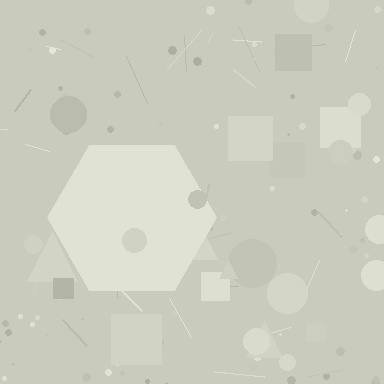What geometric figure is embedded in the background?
A hexagon is embedded in the background.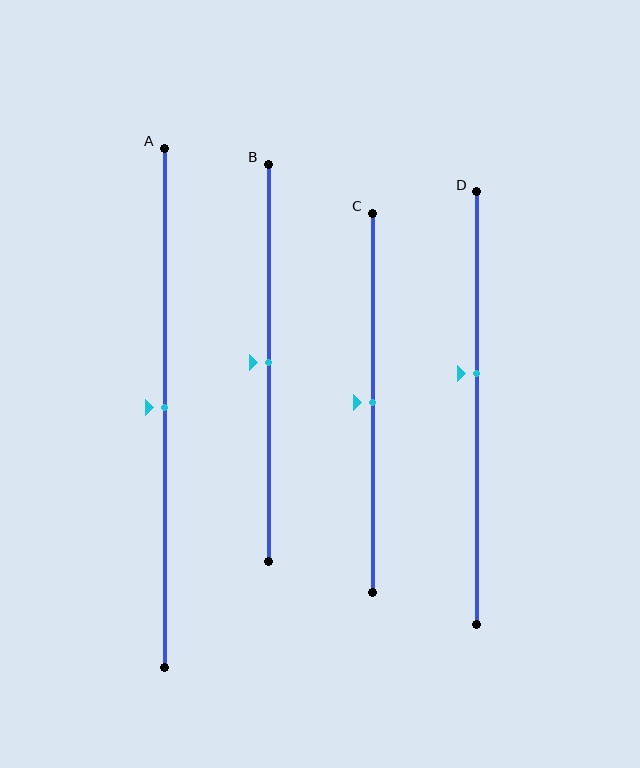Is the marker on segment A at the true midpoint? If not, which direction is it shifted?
Yes, the marker on segment A is at the true midpoint.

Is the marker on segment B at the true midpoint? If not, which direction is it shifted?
Yes, the marker on segment B is at the true midpoint.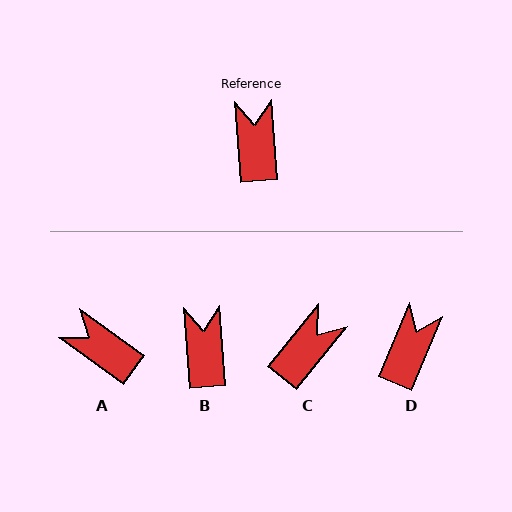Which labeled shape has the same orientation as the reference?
B.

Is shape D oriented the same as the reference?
No, it is off by about 27 degrees.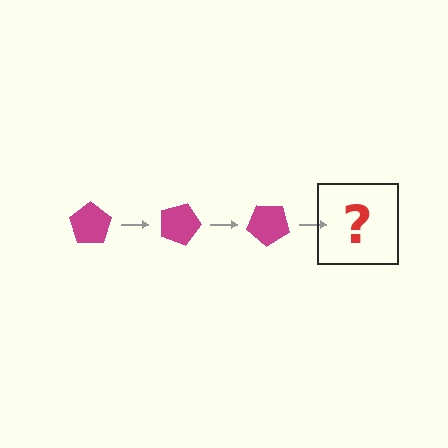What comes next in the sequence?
The next element should be a magenta pentagon rotated 60 degrees.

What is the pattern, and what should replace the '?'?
The pattern is that the pentagon rotates 20 degrees each step. The '?' should be a magenta pentagon rotated 60 degrees.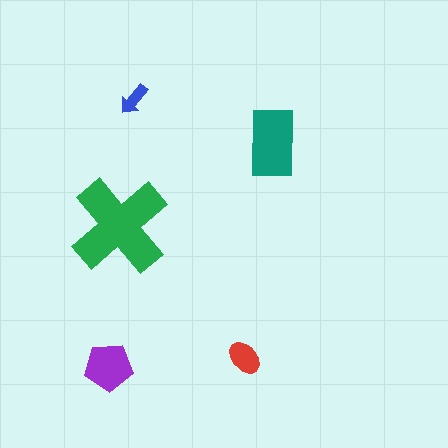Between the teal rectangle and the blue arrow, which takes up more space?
The teal rectangle.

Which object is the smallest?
The blue arrow.